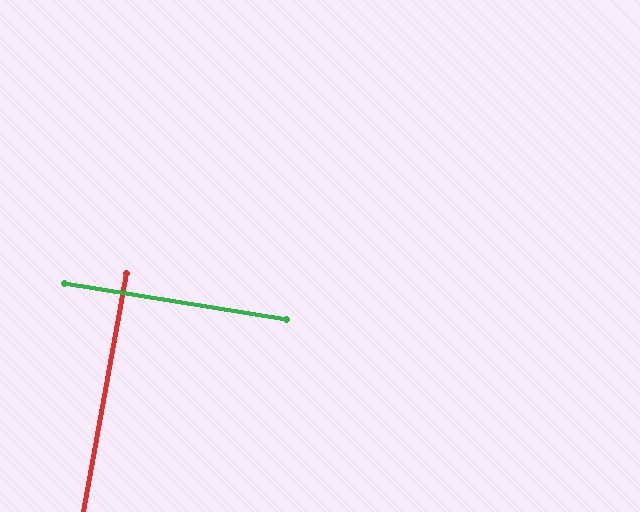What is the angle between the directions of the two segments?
Approximately 89 degrees.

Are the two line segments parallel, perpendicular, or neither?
Perpendicular — they meet at approximately 89°.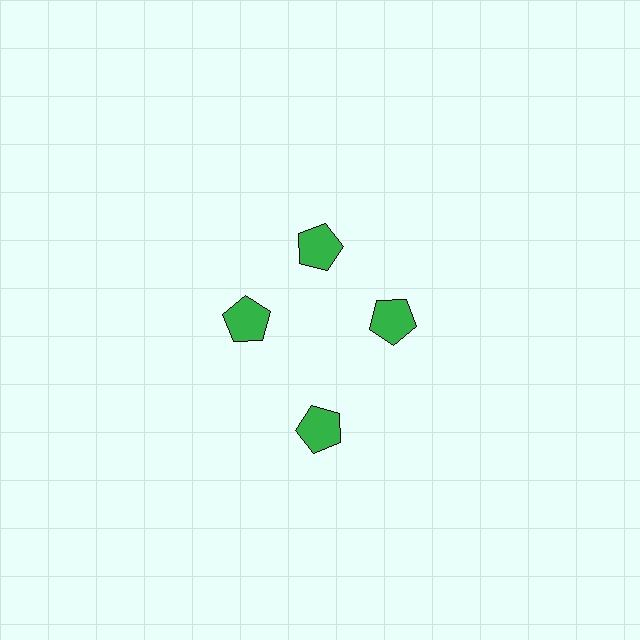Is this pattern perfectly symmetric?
No. The 4 green pentagons are arranged in a ring, but one element near the 6 o'clock position is pushed outward from the center, breaking the 4-fold rotational symmetry.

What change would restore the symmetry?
The symmetry would be restored by moving it inward, back onto the ring so that all 4 pentagons sit at equal angles and equal distance from the center.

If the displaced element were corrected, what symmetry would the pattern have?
It would have 4-fold rotational symmetry — the pattern would map onto itself every 90 degrees.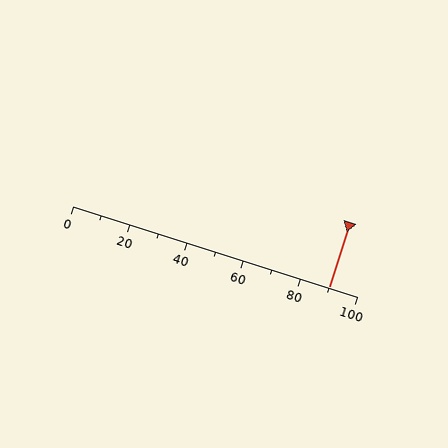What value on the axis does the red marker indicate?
The marker indicates approximately 90.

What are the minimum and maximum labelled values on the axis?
The axis runs from 0 to 100.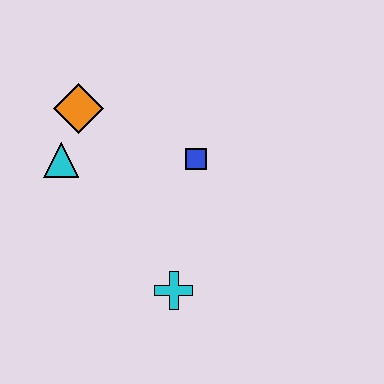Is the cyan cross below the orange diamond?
Yes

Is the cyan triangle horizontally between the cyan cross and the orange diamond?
No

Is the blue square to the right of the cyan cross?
Yes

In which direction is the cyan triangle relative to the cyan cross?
The cyan triangle is above the cyan cross.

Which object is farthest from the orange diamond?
The cyan cross is farthest from the orange diamond.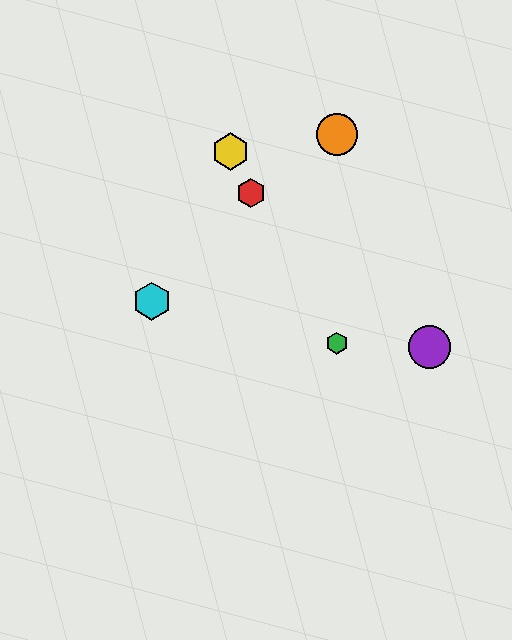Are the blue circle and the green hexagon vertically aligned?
Yes, both are at x≈337.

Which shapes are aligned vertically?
The blue circle, the green hexagon, the orange circle are aligned vertically.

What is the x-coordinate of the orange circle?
The orange circle is at x≈337.